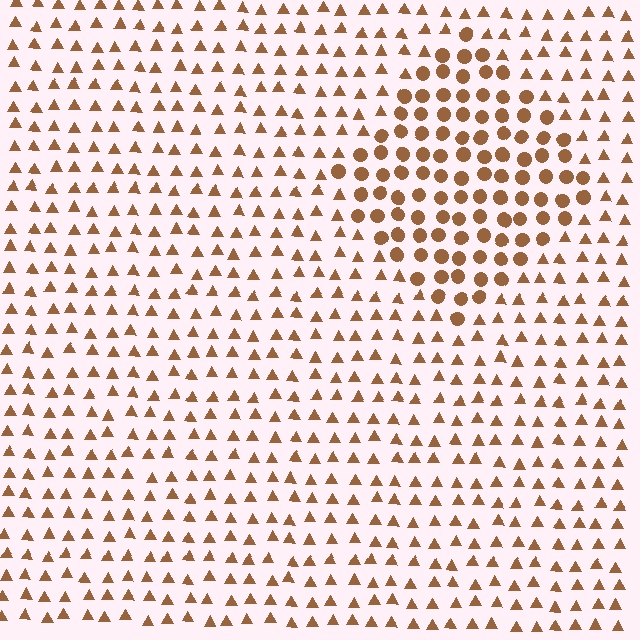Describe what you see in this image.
The image is filled with small brown elements arranged in a uniform grid. A diamond-shaped region contains circles, while the surrounding area contains triangles. The boundary is defined purely by the change in element shape.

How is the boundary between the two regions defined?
The boundary is defined by a change in element shape: circles inside vs. triangles outside. All elements share the same color and spacing.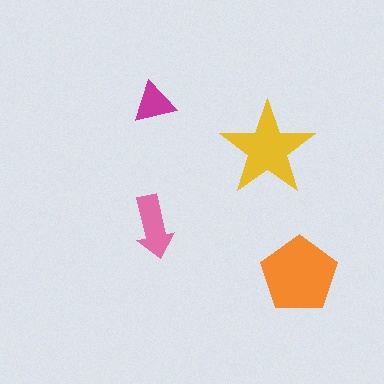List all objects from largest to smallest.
The orange pentagon, the yellow star, the pink arrow, the magenta triangle.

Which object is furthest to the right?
The orange pentagon is rightmost.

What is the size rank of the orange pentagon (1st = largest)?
1st.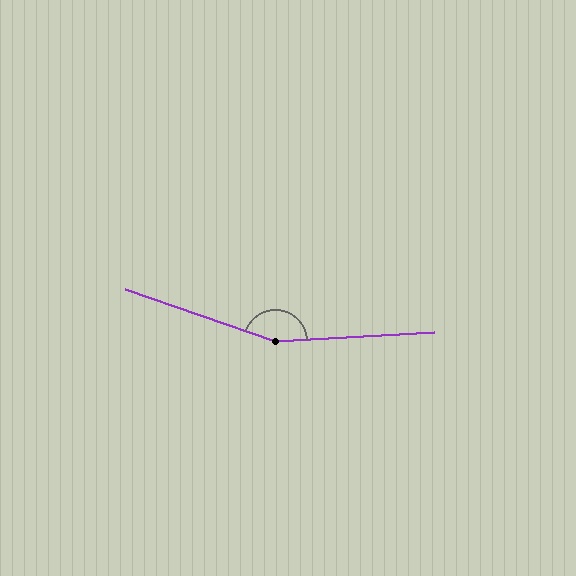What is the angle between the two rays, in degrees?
Approximately 158 degrees.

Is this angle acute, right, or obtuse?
It is obtuse.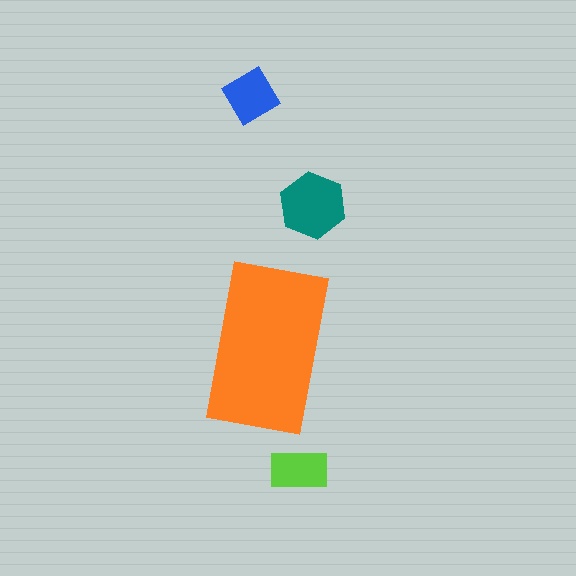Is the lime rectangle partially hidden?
No, the lime rectangle is fully visible.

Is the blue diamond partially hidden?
No, the blue diamond is fully visible.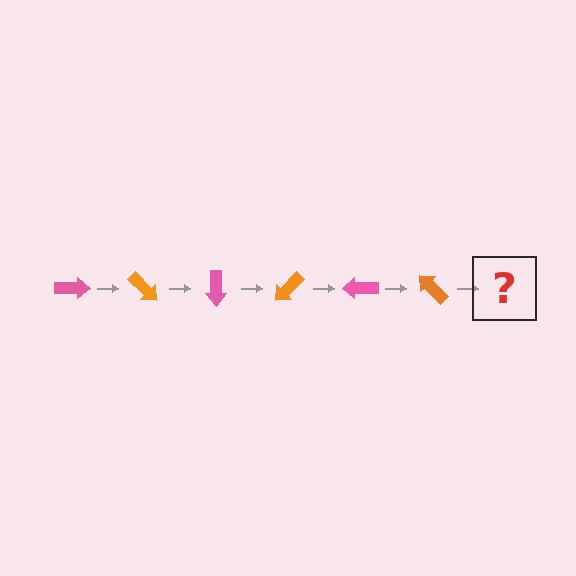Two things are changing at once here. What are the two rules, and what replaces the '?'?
The two rules are that it rotates 45 degrees each step and the color cycles through pink and orange. The '?' should be a pink arrow, rotated 270 degrees from the start.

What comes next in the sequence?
The next element should be a pink arrow, rotated 270 degrees from the start.